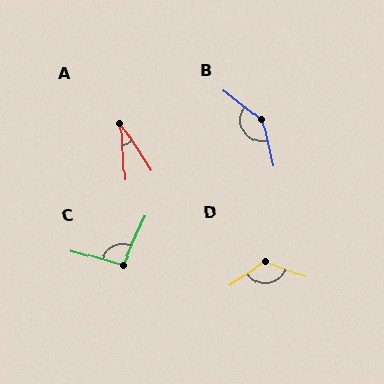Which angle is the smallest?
A, at approximately 29 degrees.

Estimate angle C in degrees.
Approximately 97 degrees.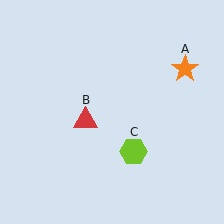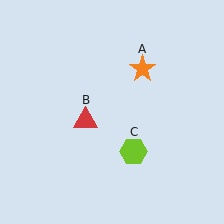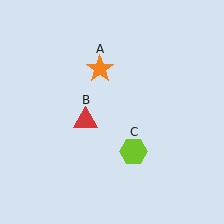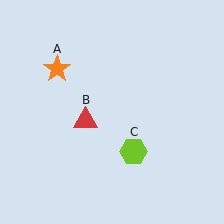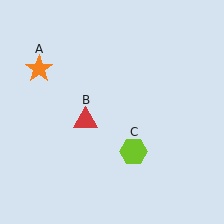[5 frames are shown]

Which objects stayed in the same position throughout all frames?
Red triangle (object B) and lime hexagon (object C) remained stationary.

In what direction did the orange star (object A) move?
The orange star (object A) moved left.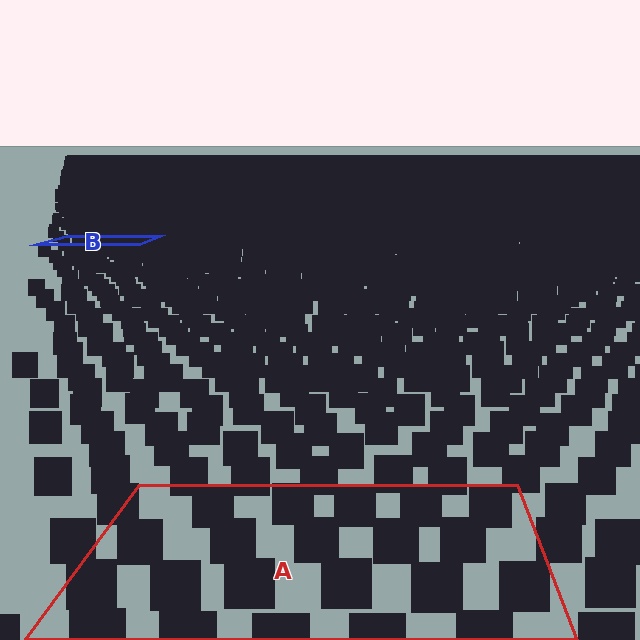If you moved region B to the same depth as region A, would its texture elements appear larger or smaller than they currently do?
They would appear larger. At a closer depth, the same texture elements are projected at a bigger on-screen size.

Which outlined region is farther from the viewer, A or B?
Region B is farther from the viewer — the texture elements inside it appear smaller and more densely packed.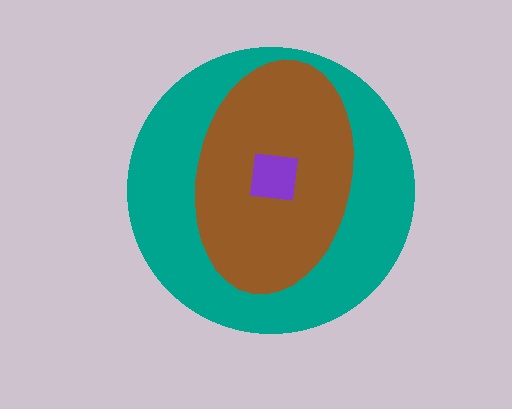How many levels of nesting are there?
3.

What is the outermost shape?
The teal circle.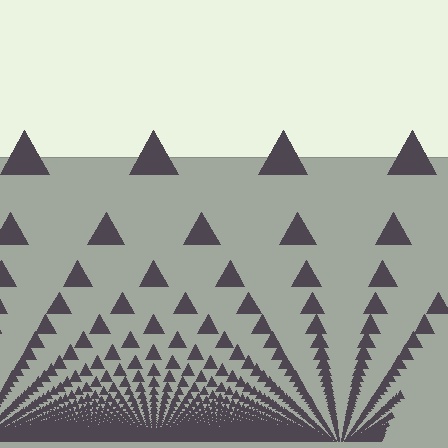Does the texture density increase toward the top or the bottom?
Density increases toward the bottom.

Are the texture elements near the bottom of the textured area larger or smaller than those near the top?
Smaller. The gradient is inverted — elements near the bottom are smaller and denser.